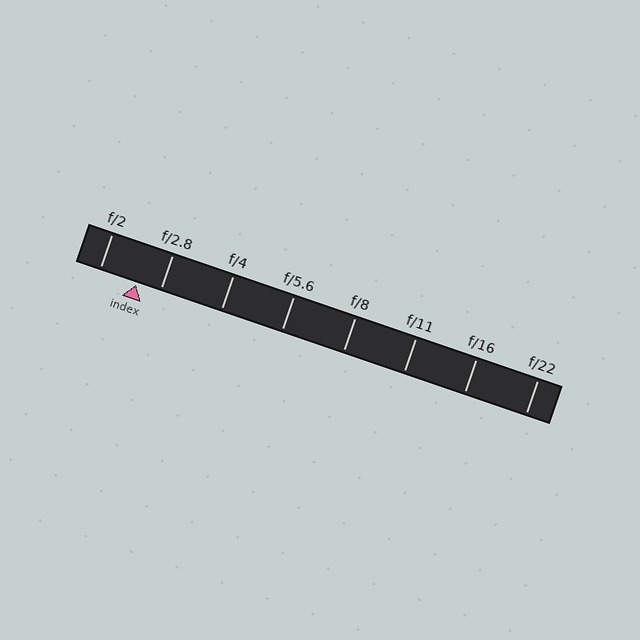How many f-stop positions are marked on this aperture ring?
There are 8 f-stop positions marked.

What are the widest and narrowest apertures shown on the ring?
The widest aperture shown is f/2 and the narrowest is f/22.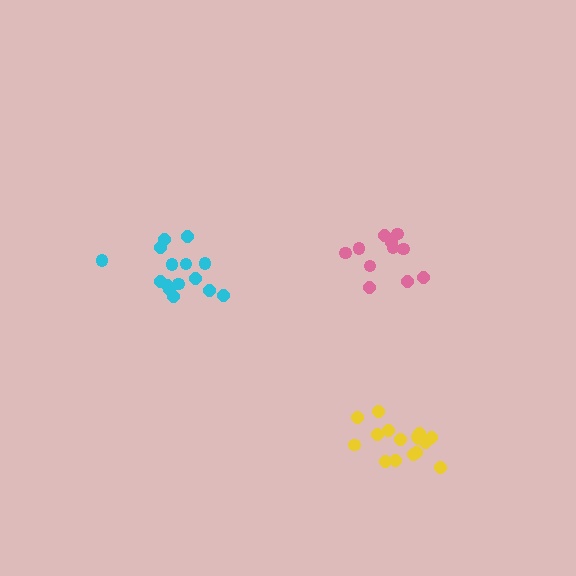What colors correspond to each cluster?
The clusters are colored: cyan, yellow, pink.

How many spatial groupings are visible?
There are 3 spatial groupings.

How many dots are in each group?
Group 1: 16 dots, Group 2: 16 dots, Group 3: 11 dots (43 total).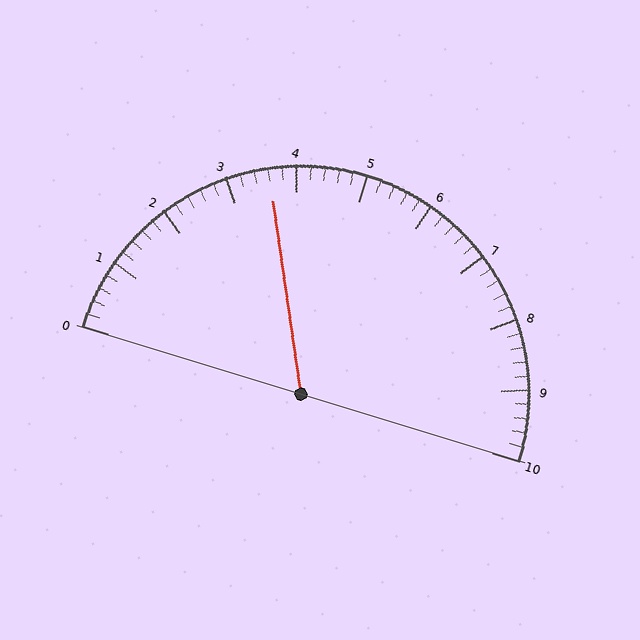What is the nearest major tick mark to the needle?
The nearest major tick mark is 4.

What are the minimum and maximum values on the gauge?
The gauge ranges from 0 to 10.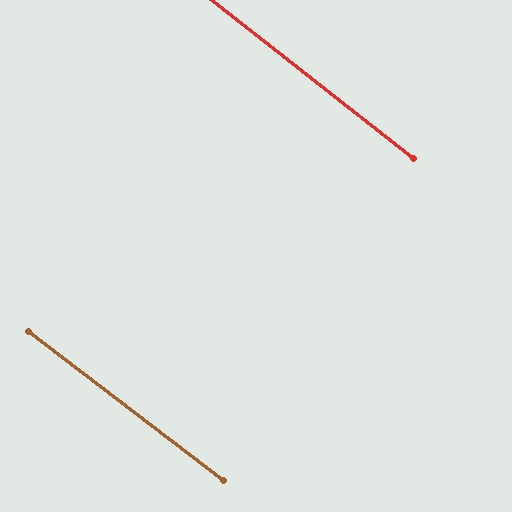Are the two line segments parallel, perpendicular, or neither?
Parallel — their directions differ by only 1.1°.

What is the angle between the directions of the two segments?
Approximately 1 degree.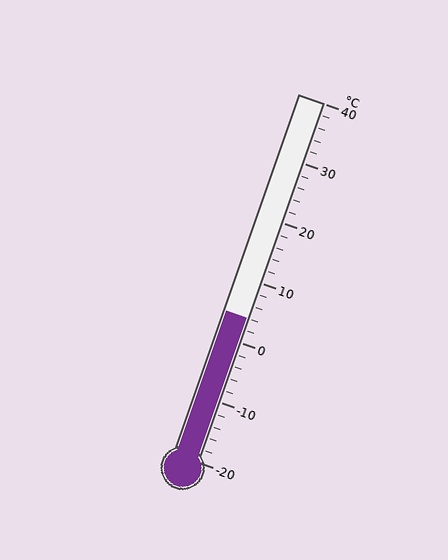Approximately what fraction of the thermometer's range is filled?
The thermometer is filled to approximately 40% of its range.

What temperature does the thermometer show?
The thermometer shows approximately 4°C.